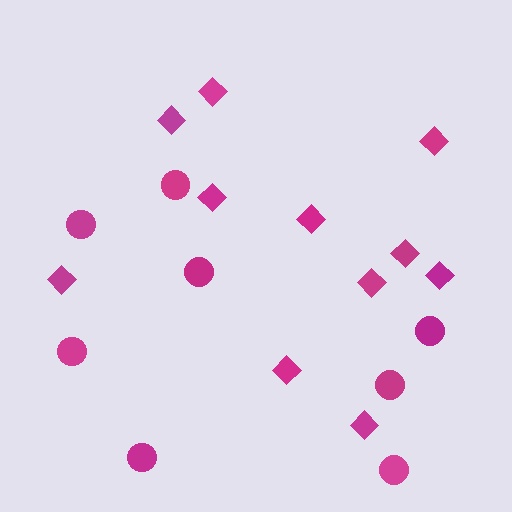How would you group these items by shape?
There are 2 groups: one group of circles (8) and one group of diamonds (11).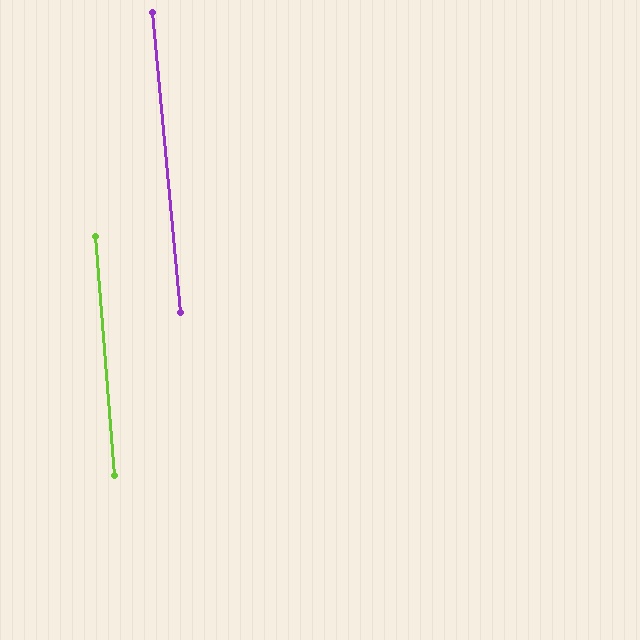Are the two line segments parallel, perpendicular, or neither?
Parallel — their directions differ by only 0.8°.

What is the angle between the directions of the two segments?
Approximately 1 degree.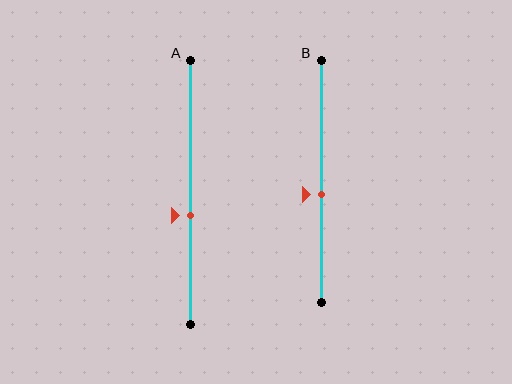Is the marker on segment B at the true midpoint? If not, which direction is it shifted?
No, the marker on segment B is shifted downward by about 5% of the segment length.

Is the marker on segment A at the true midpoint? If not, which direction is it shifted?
No, the marker on segment A is shifted downward by about 9% of the segment length.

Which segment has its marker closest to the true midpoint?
Segment B has its marker closest to the true midpoint.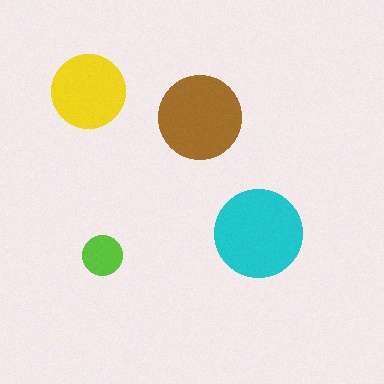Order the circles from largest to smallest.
the cyan one, the brown one, the yellow one, the lime one.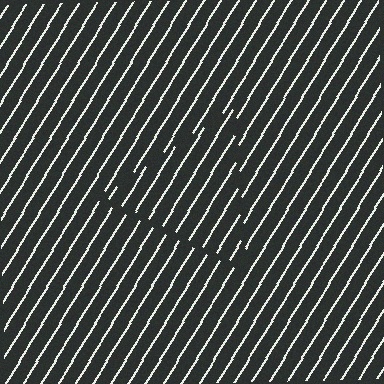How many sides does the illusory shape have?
3 sides — the line-ends trace a triangle.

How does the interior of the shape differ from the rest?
The interior of the shape contains the same grating, shifted by half a period — the contour is defined by the phase discontinuity where line-ends from the inner and outer gratings abut.